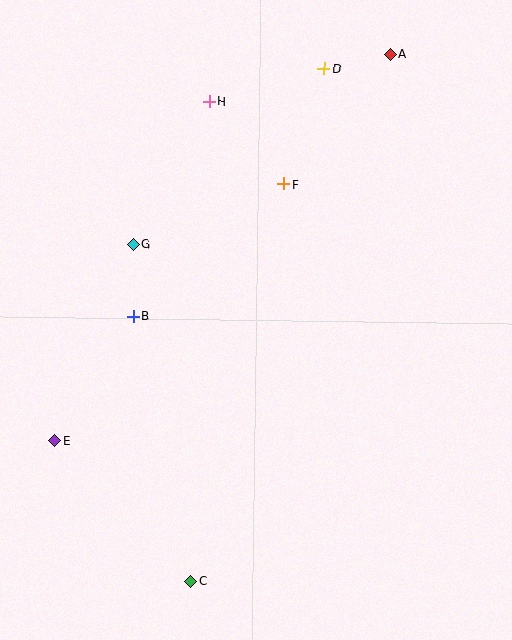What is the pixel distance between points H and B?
The distance between H and B is 228 pixels.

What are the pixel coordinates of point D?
Point D is at (324, 69).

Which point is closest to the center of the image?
Point B at (133, 317) is closest to the center.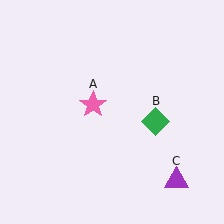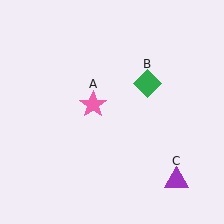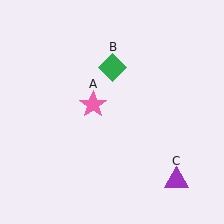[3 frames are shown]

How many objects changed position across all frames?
1 object changed position: green diamond (object B).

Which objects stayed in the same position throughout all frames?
Pink star (object A) and purple triangle (object C) remained stationary.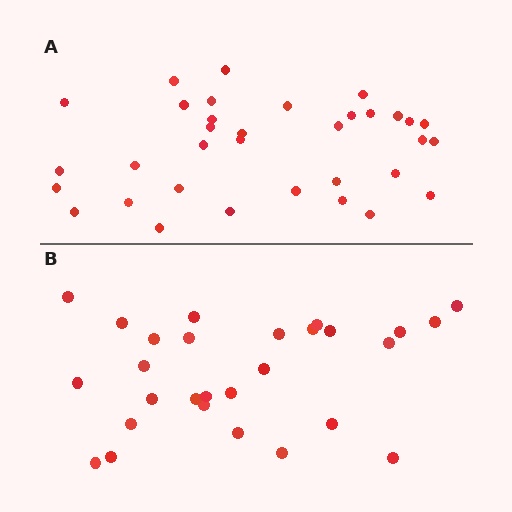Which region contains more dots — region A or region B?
Region A (the top region) has more dots.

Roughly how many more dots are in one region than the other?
Region A has about 6 more dots than region B.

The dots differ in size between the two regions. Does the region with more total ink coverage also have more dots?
No. Region B has more total ink coverage because its dots are larger, but region A actually contains more individual dots. Total area can be misleading — the number of items is what matters here.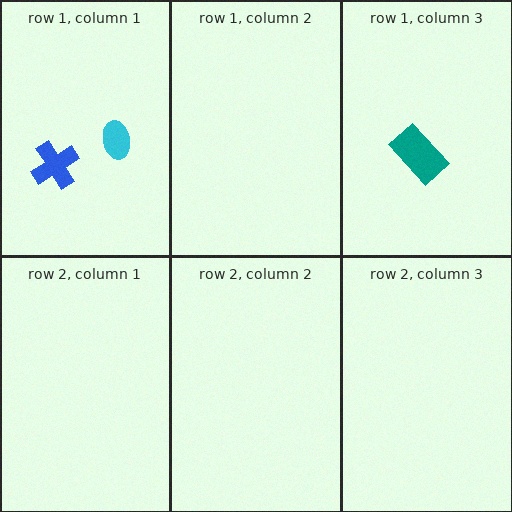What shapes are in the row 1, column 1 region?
The cyan ellipse, the blue cross.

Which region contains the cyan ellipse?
The row 1, column 1 region.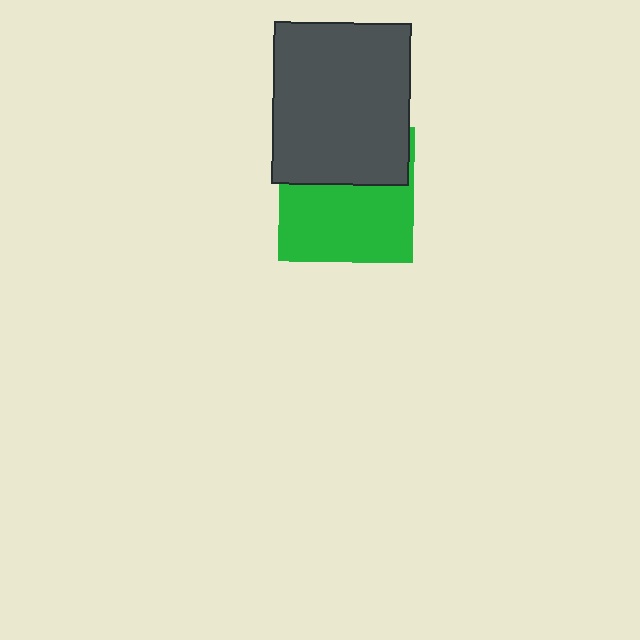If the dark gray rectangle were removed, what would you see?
You would see the complete green square.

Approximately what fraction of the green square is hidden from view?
Roughly 43% of the green square is hidden behind the dark gray rectangle.